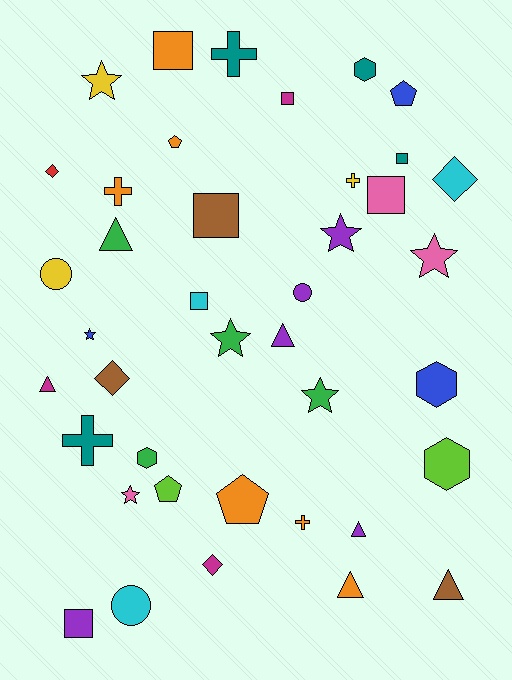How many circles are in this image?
There are 3 circles.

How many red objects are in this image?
There is 1 red object.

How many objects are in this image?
There are 40 objects.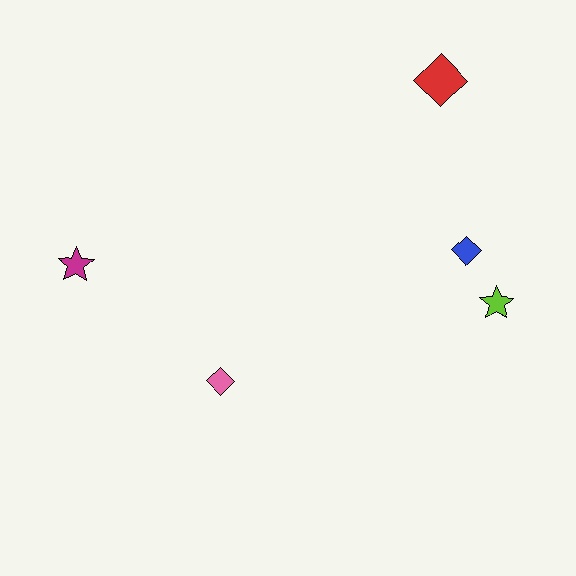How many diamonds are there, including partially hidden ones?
There are 3 diamonds.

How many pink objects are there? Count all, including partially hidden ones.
There is 1 pink object.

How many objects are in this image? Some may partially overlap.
There are 5 objects.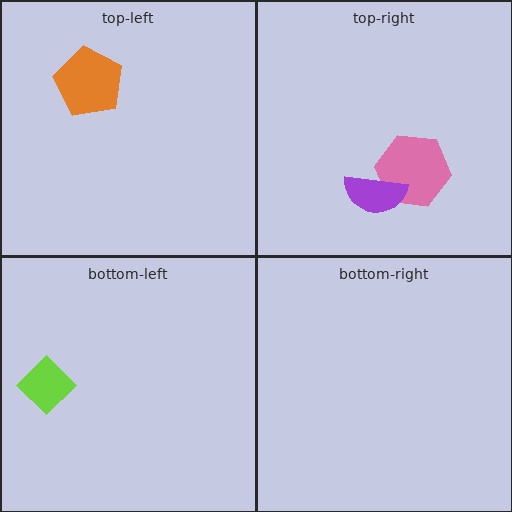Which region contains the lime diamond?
The bottom-left region.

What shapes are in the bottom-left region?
The lime diamond.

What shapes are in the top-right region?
The pink hexagon, the purple semicircle.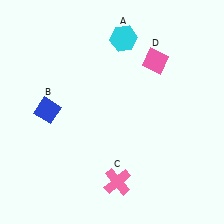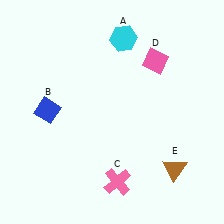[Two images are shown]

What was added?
A brown triangle (E) was added in Image 2.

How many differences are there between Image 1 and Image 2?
There is 1 difference between the two images.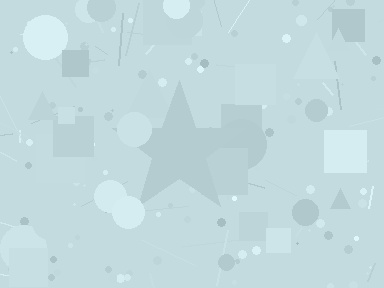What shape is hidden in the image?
A star is hidden in the image.